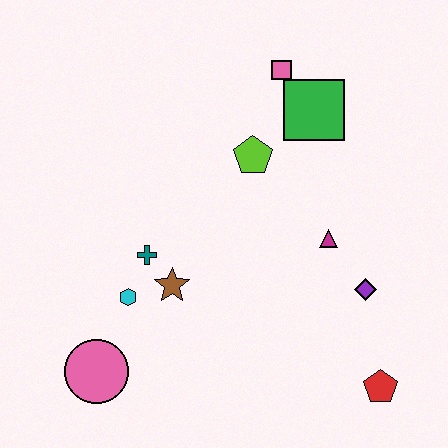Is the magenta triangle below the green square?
Yes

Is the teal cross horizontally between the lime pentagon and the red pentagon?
No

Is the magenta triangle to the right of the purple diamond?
No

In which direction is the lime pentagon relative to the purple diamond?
The lime pentagon is above the purple diamond.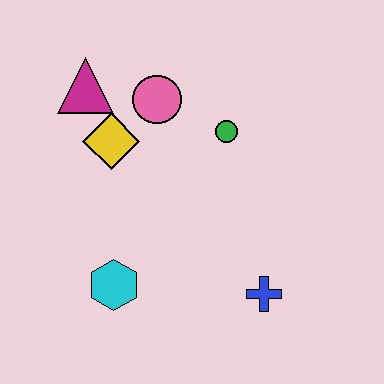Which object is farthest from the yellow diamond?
The blue cross is farthest from the yellow diamond.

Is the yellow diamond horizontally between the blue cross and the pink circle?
No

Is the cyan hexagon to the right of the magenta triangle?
Yes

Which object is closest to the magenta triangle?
The yellow diamond is closest to the magenta triangle.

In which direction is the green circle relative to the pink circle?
The green circle is to the right of the pink circle.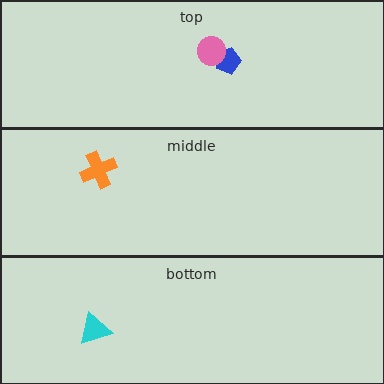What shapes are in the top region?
The blue pentagon, the pink circle.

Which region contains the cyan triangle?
The bottom region.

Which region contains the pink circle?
The top region.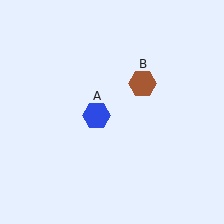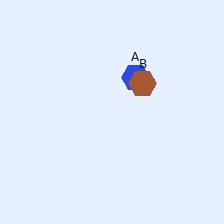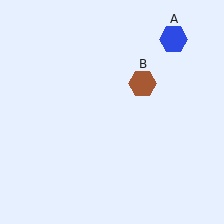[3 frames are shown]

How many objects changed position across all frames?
1 object changed position: blue hexagon (object A).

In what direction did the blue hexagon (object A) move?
The blue hexagon (object A) moved up and to the right.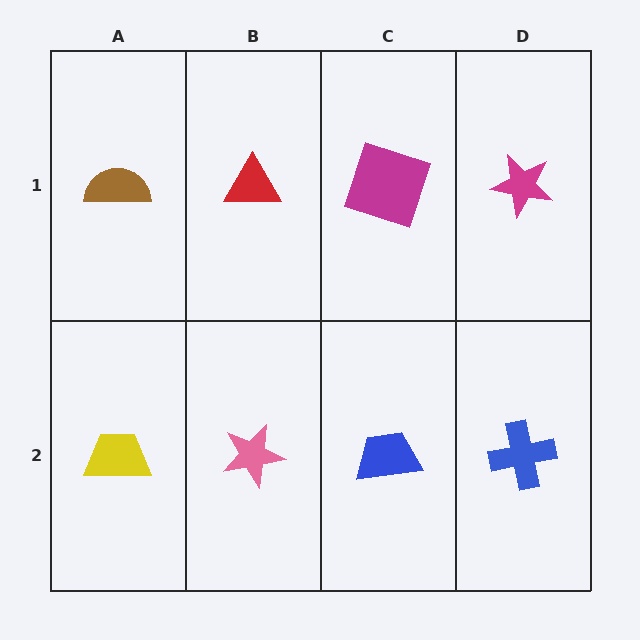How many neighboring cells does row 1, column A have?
2.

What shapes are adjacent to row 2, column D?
A magenta star (row 1, column D), a blue trapezoid (row 2, column C).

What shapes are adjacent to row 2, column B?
A red triangle (row 1, column B), a yellow trapezoid (row 2, column A), a blue trapezoid (row 2, column C).